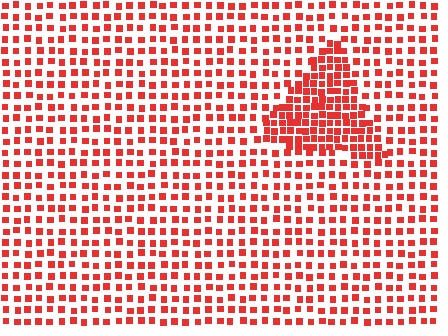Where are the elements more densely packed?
The elements are more densely packed inside the triangle boundary.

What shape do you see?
I see a triangle.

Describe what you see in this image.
The image contains small red elements arranged at two different densities. A triangle-shaped region is visible where the elements are more densely packed than the surrounding area.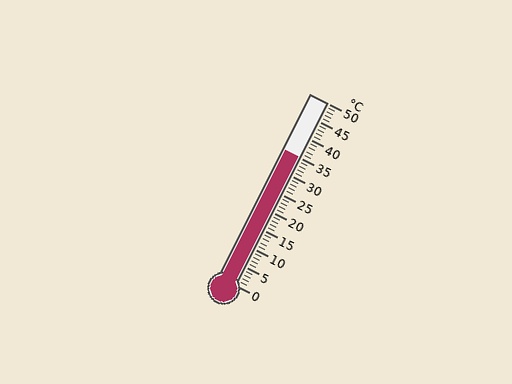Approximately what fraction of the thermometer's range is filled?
The thermometer is filled to approximately 70% of its range.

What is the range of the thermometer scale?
The thermometer scale ranges from 0°C to 50°C.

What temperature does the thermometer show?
The thermometer shows approximately 35°C.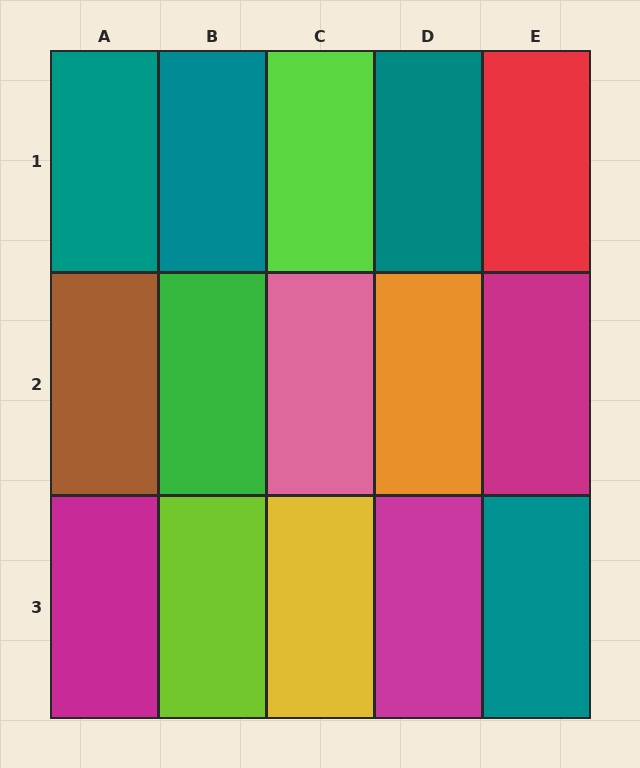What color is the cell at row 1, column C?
Lime.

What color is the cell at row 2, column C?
Pink.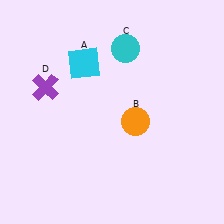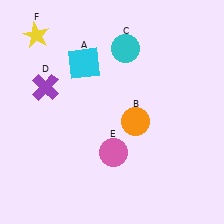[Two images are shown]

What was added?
A pink circle (E), a yellow star (F) were added in Image 2.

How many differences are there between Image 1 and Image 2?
There are 2 differences between the two images.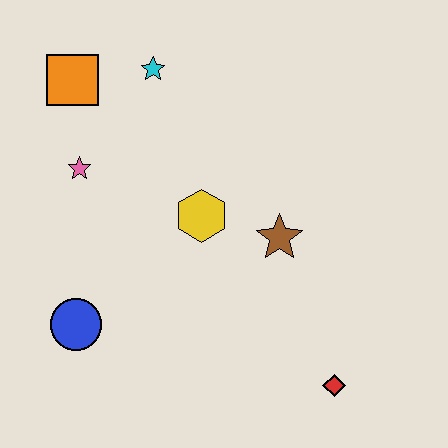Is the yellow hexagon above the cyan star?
No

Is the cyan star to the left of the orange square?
No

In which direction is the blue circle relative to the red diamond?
The blue circle is to the left of the red diamond.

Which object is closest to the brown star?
The yellow hexagon is closest to the brown star.